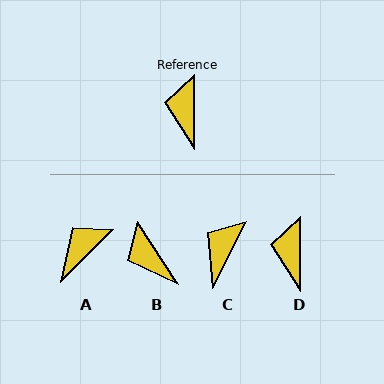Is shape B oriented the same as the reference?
No, it is off by about 32 degrees.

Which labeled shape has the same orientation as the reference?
D.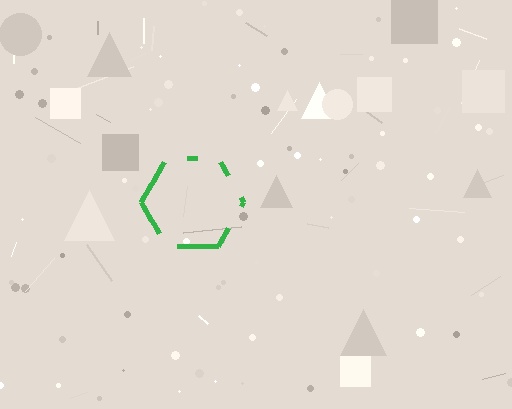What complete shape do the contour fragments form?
The contour fragments form a hexagon.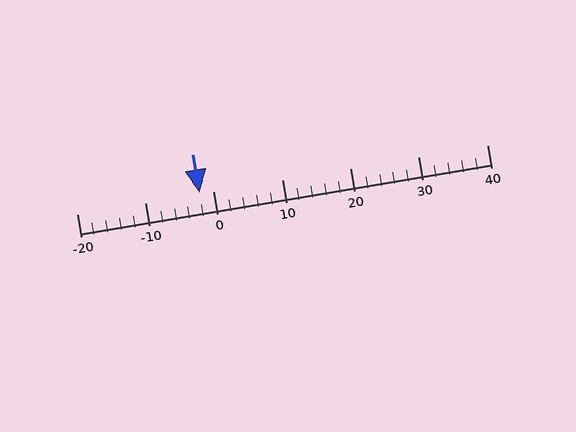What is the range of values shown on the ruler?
The ruler shows values from -20 to 40.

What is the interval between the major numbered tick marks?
The major tick marks are spaced 10 units apart.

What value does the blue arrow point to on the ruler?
The blue arrow points to approximately -2.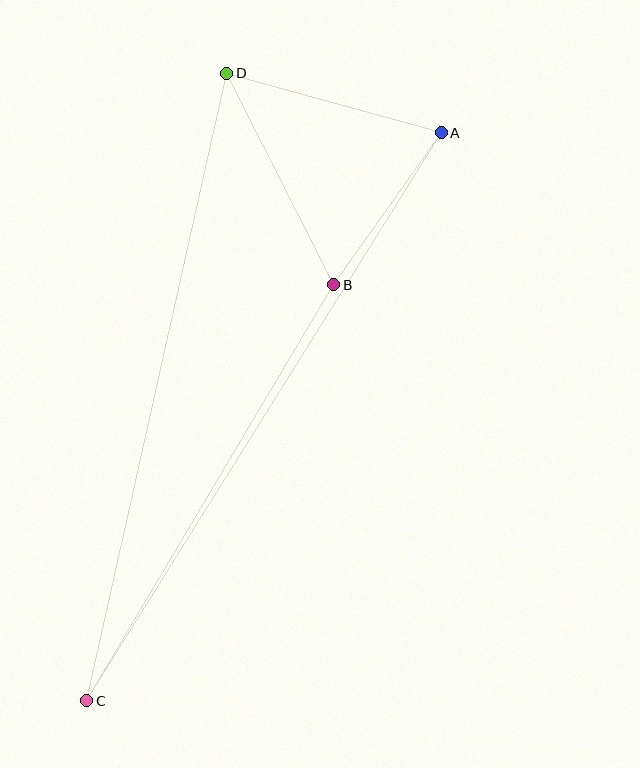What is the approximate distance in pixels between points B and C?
The distance between B and C is approximately 484 pixels.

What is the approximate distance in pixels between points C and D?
The distance between C and D is approximately 643 pixels.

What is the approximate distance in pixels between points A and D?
The distance between A and D is approximately 223 pixels.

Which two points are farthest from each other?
Points A and C are farthest from each other.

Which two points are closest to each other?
Points A and B are closest to each other.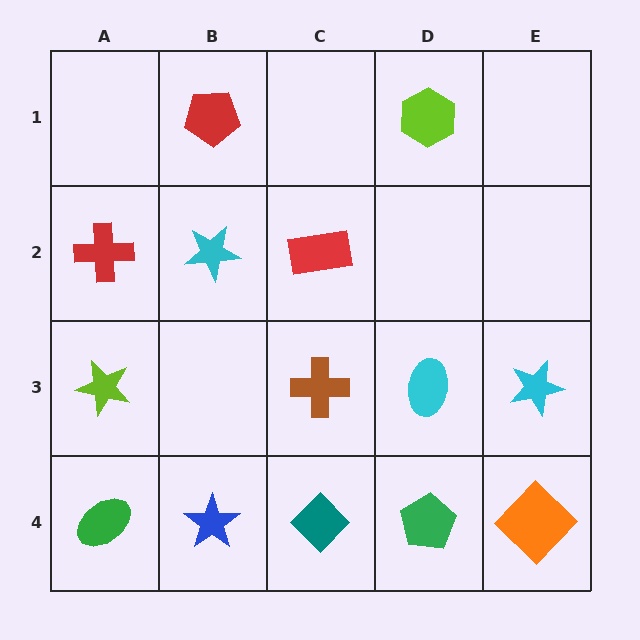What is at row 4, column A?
A green ellipse.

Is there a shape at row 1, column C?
No, that cell is empty.